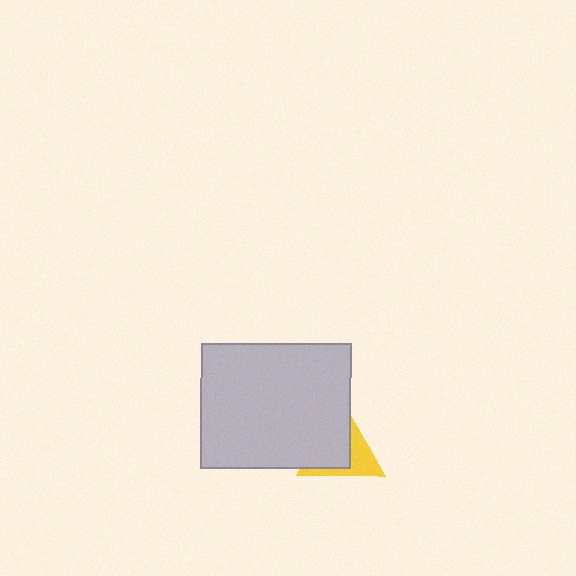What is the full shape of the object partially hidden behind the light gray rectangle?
The partially hidden object is a yellow triangle.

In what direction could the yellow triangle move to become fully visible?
The yellow triangle could move right. That would shift it out from behind the light gray rectangle entirely.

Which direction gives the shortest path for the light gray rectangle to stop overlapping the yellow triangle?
Moving left gives the shortest separation.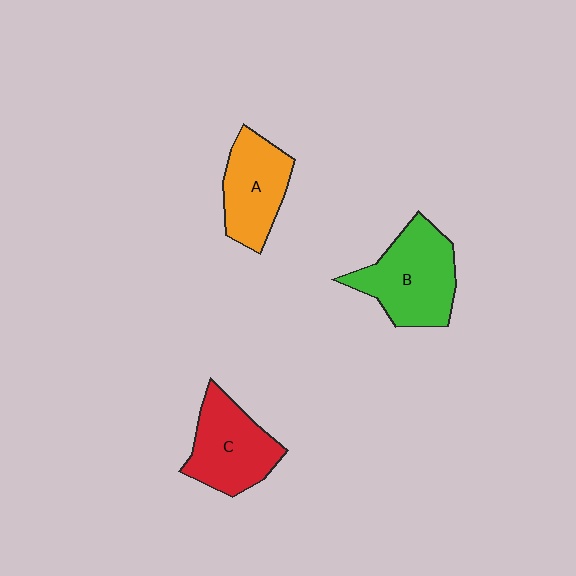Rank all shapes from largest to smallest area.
From largest to smallest: B (green), C (red), A (orange).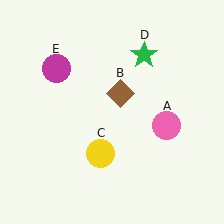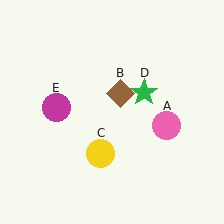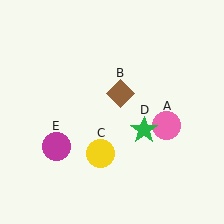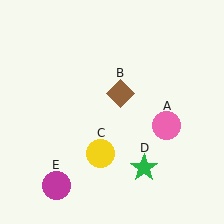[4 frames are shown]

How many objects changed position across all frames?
2 objects changed position: green star (object D), magenta circle (object E).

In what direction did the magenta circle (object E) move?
The magenta circle (object E) moved down.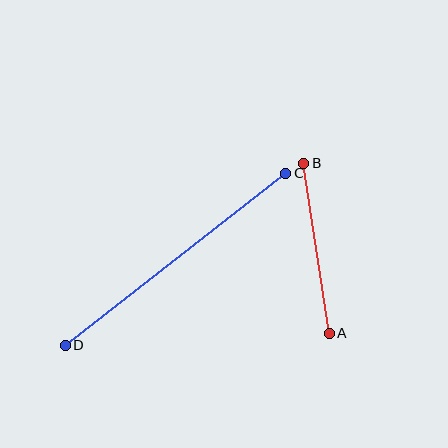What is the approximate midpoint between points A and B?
The midpoint is at approximately (317, 248) pixels.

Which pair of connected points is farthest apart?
Points C and D are farthest apart.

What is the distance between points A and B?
The distance is approximately 172 pixels.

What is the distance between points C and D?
The distance is approximately 280 pixels.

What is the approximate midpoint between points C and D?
The midpoint is at approximately (175, 259) pixels.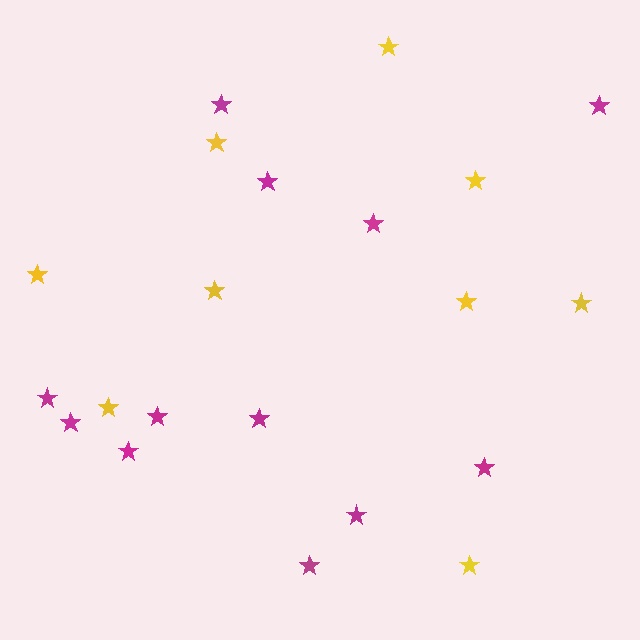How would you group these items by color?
There are 2 groups: one group of yellow stars (9) and one group of magenta stars (12).